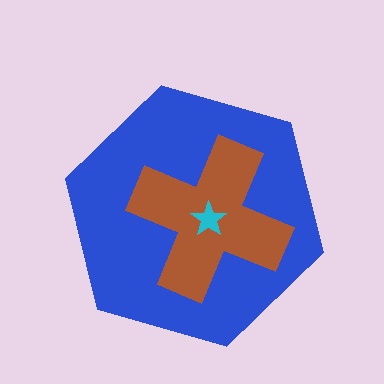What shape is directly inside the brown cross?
The cyan star.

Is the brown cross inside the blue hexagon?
Yes.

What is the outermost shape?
The blue hexagon.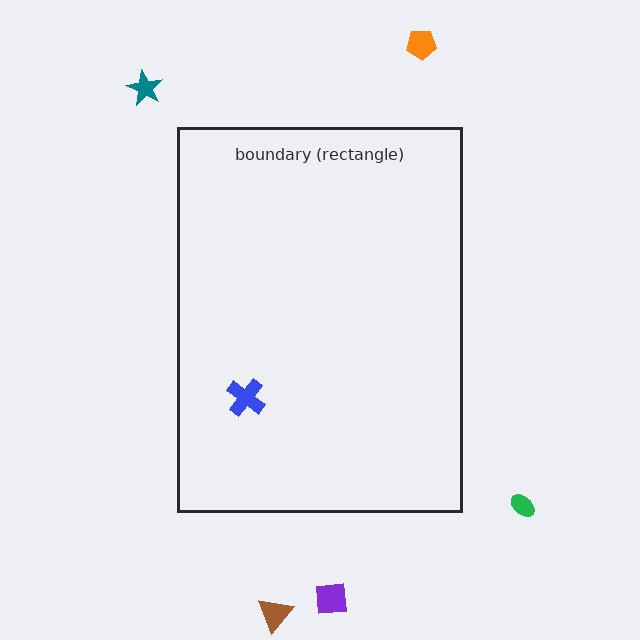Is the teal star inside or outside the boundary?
Outside.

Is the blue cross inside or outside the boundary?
Inside.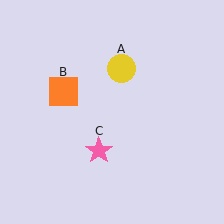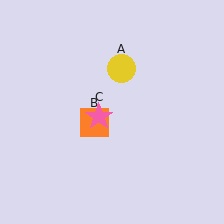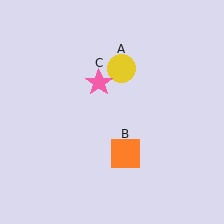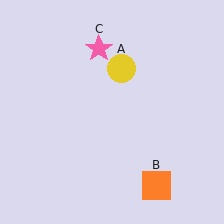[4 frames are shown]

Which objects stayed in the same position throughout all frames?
Yellow circle (object A) remained stationary.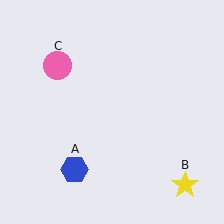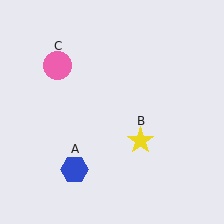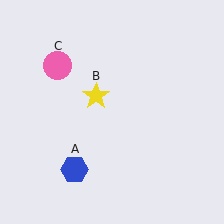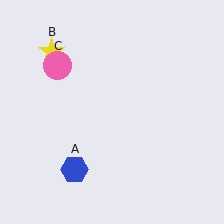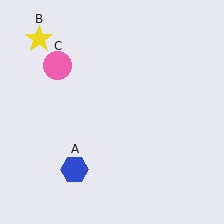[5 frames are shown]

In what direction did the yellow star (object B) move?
The yellow star (object B) moved up and to the left.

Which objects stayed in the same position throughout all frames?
Blue hexagon (object A) and pink circle (object C) remained stationary.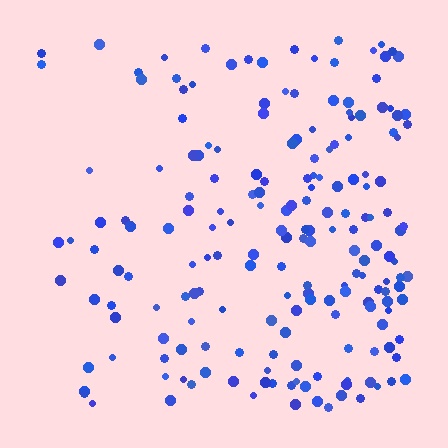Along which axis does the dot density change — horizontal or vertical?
Horizontal.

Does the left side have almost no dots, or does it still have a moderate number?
Still a moderate number, just noticeably fewer than the right.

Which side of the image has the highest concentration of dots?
The right.